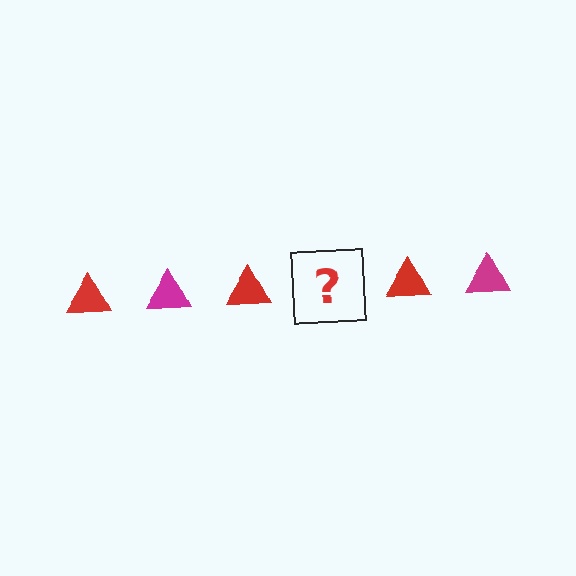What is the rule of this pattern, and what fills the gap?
The rule is that the pattern cycles through red, magenta triangles. The gap should be filled with a magenta triangle.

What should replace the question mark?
The question mark should be replaced with a magenta triangle.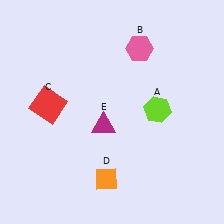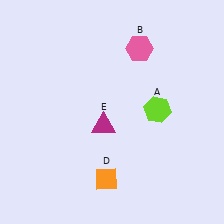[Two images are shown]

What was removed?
The red square (C) was removed in Image 2.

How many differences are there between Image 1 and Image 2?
There is 1 difference between the two images.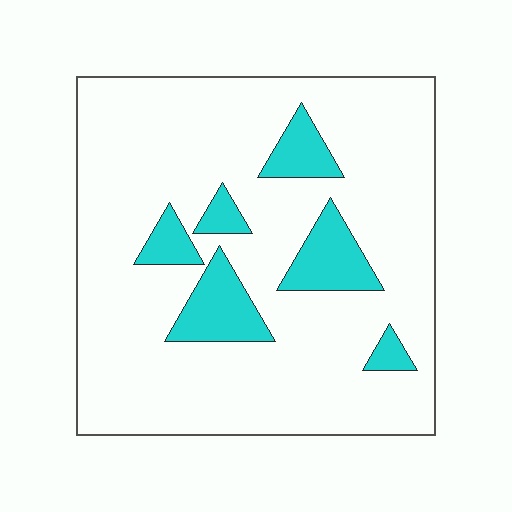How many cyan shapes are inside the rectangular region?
6.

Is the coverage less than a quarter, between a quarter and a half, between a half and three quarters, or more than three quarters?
Less than a quarter.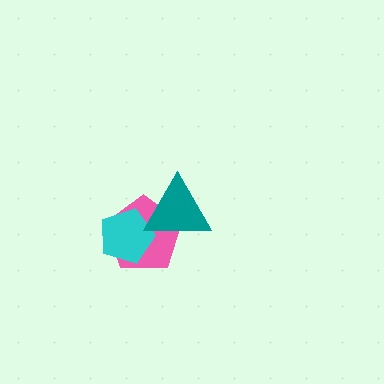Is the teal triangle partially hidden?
No, no other shape covers it.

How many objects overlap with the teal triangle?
2 objects overlap with the teal triangle.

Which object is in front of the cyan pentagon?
The teal triangle is in front of the cyan pentagon.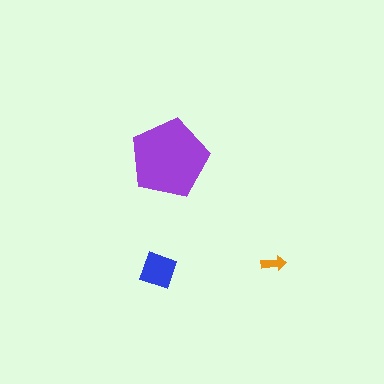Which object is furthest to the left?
The blue square is leftmost.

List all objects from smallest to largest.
The orange arrow, the blue square, the purple pentagon.